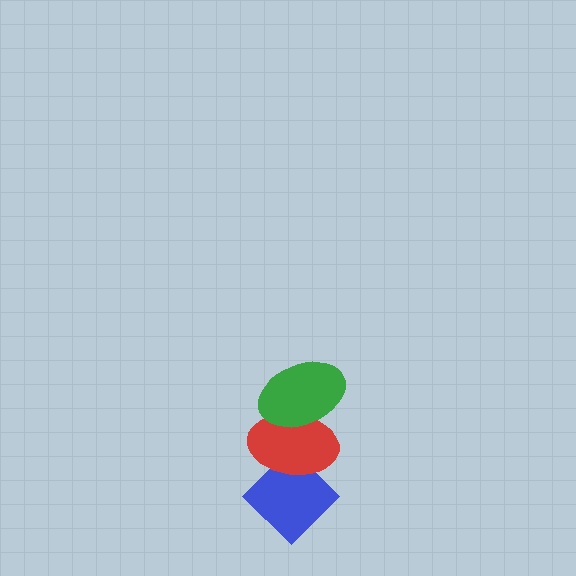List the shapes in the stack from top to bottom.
From top to bottom: the green ellipse, the red ellipse, the blue diamond.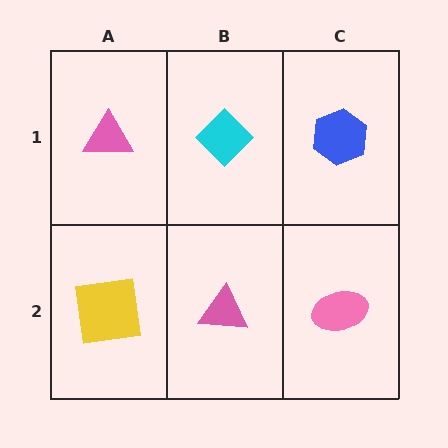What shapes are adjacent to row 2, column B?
A cyan diamond (row 1, column B), a yellow square (row 2, column A), a pink ellipse (row 2, column C).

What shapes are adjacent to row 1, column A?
A yellow square (row 2, column A), a cyan diamond (row 1, column B).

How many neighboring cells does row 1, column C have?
2.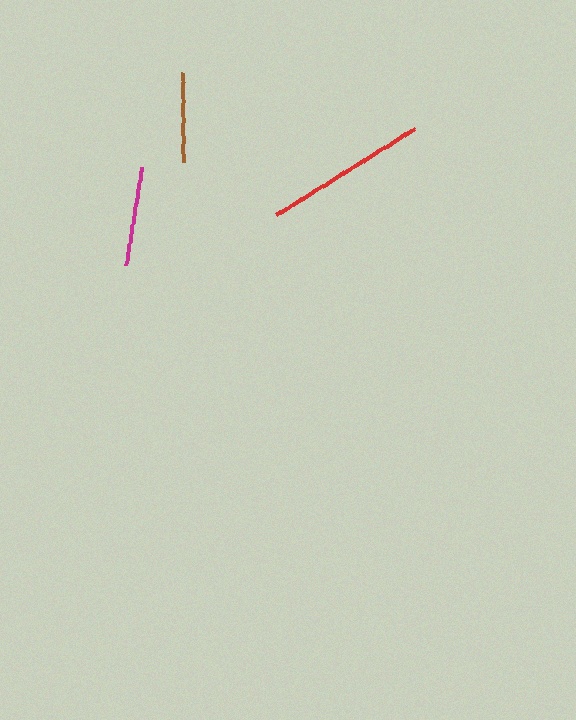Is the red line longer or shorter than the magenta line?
The red line is longer than the magenta line.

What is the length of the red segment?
The red segment is approximately 163 pixels long.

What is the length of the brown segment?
The brown segment is approximately 89 pixels long.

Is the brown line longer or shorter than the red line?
The red line is longer than the brown line.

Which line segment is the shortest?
The brown line is the shortest at approximately 89 pixels.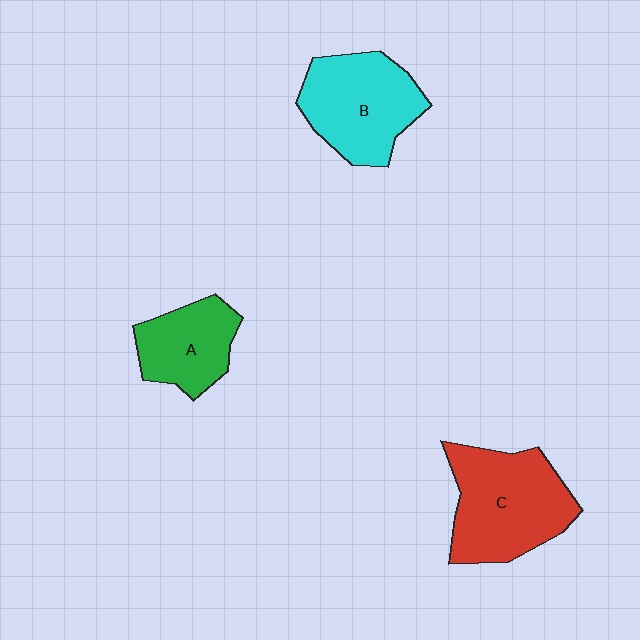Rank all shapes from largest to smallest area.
From largest to smallest: C (red), B (cyan), A (green).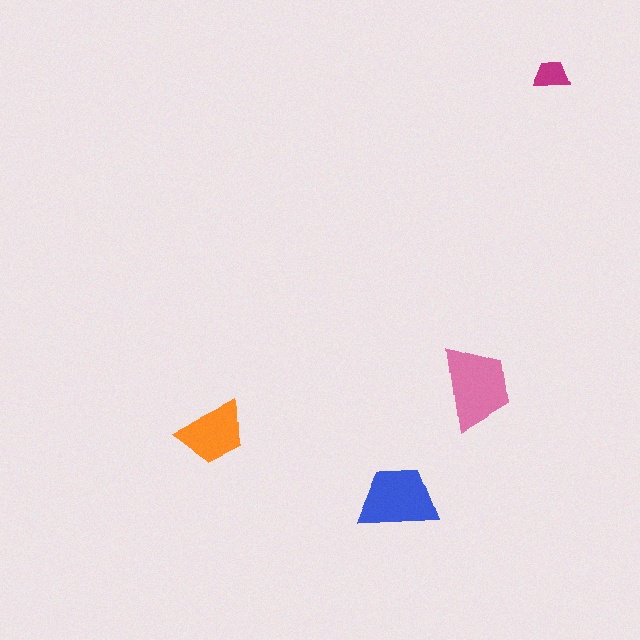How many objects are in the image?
There are 4 objects in the image.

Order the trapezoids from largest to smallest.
the pink one, the blue one, the orange one, the magenta one.